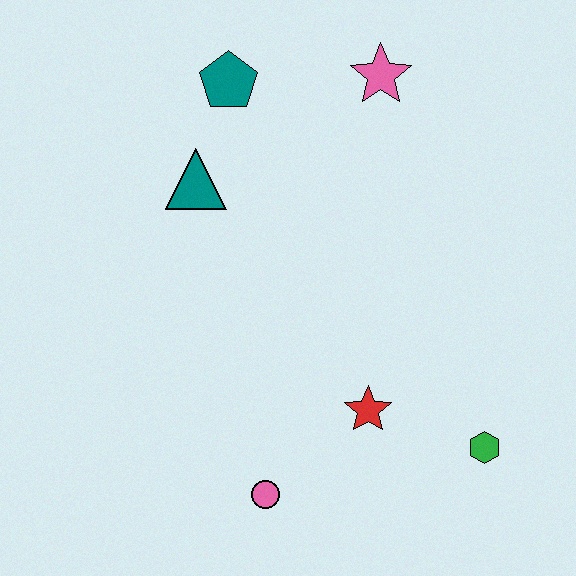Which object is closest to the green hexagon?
The red star is closest to the green hexagon.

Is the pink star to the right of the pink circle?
Yes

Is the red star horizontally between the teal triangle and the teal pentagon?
No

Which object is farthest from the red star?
The teal pentagon is farthest from the red star.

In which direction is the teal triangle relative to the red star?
The teal triangle is above the red star.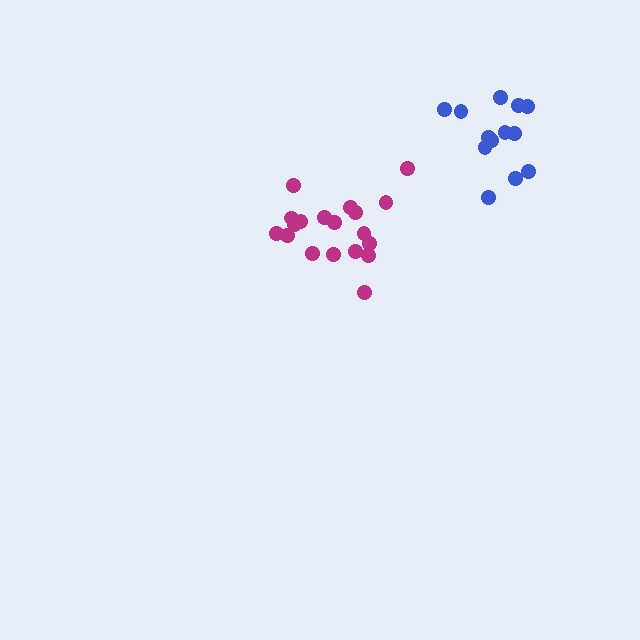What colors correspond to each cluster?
The clusters are colored: magenta, blue.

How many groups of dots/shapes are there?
There are 2 groups.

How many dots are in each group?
Group 1: 19 dots, Group 2: 13 dots (32 total).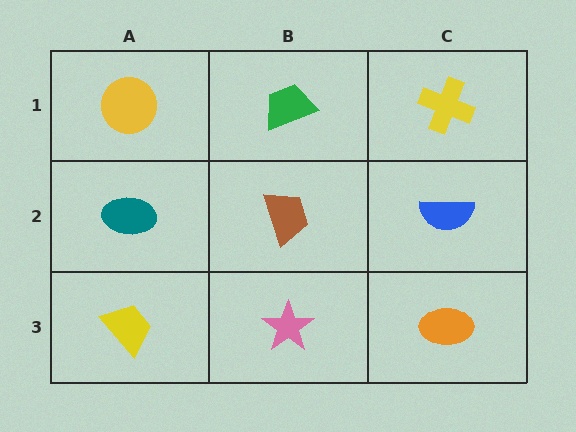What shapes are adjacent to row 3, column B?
A brown trapezoid (row 2, column B), a yellow trapezoid (row 3, column A), an orange ellipse (row 3, column C).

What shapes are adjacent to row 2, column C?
A yellow cross (row 1, column C), an orange ellipse (row 3, column C), a brown trapezoid (row 2, column B).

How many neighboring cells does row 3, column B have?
3.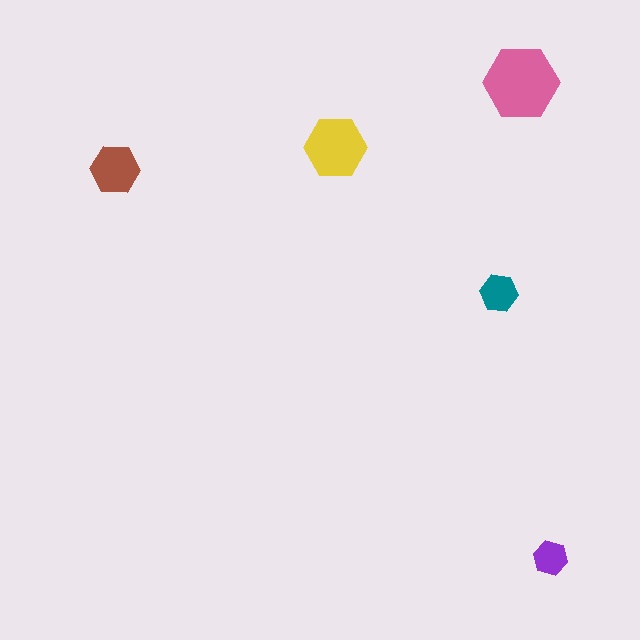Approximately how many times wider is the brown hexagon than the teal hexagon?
About 1.5 times wider.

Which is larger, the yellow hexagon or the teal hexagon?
The yellow one.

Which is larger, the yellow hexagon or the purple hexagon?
The yellow one.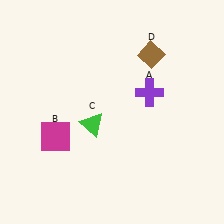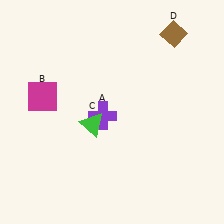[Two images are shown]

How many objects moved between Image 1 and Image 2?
3 objects moved between the two images.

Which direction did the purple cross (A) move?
The purple cross (A) moved left.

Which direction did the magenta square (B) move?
The magenta square (B) moved up.